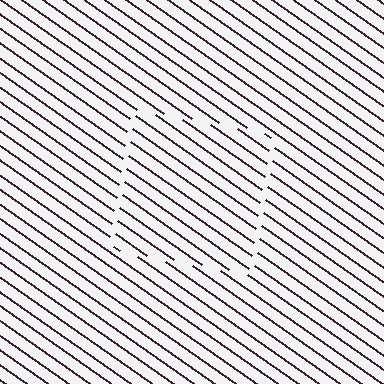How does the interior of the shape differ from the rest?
The interior of the shape contains the same grating, shifted by half a period — the contour is defined by the phase discontinuity where line-ends from the inner and outer gratings abut.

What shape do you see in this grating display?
An illusory square. The interior of the shape contains the same grating, shifted by half a period — the contour is defined by the phase discontinuity where line-ends from the inner and outer gratings abut.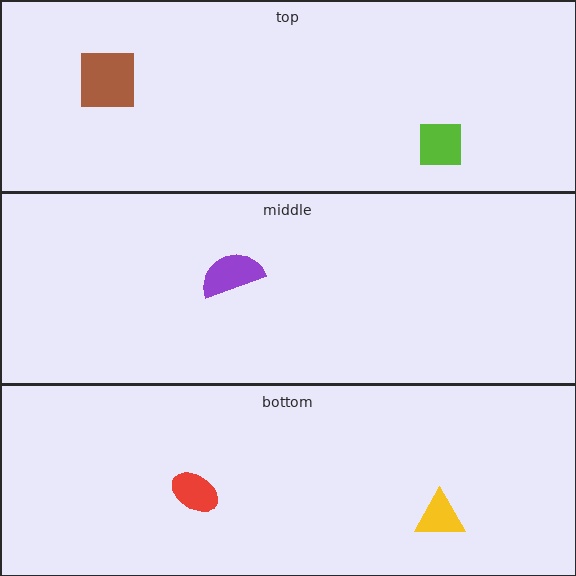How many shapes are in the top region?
2.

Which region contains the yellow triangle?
The bottom region.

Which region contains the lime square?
The top region.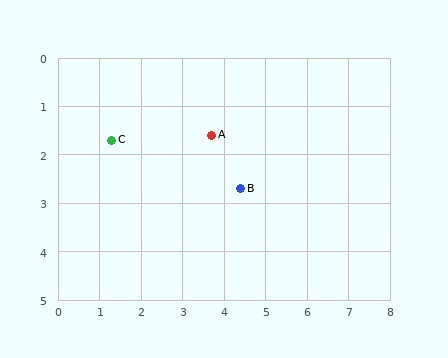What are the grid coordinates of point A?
Point A is at approximately (3.7, 1.6).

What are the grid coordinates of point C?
Point C is at approximately (1.3, 1.7).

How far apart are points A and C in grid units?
Points A and C are about 2.4 grid units apart.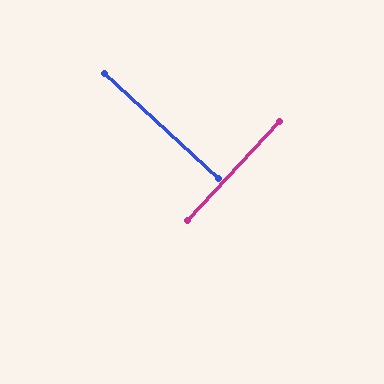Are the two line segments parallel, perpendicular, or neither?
Perpendicular — they meet at approximately 90°.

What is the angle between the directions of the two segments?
Approximately 90 degrees.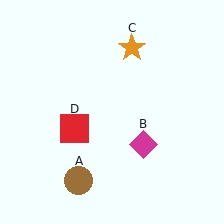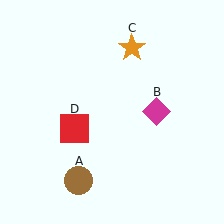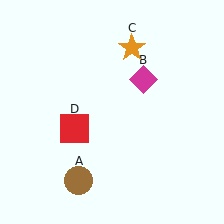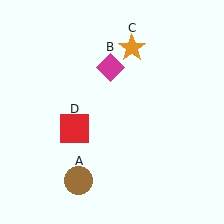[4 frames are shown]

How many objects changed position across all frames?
1 object changed position: magenta diamond (object B).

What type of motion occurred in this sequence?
The magenta diamond (object B) rotated counterclockwise around the center of the scene.